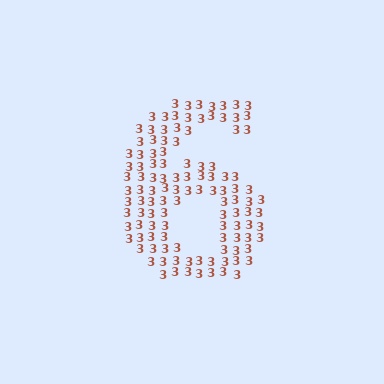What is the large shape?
The large shape is the digit 6.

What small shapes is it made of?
It is made of small digit 3's.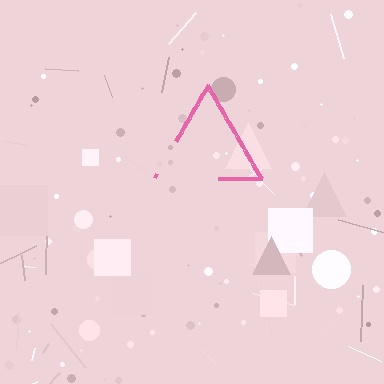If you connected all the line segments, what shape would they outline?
They would outline a triangle.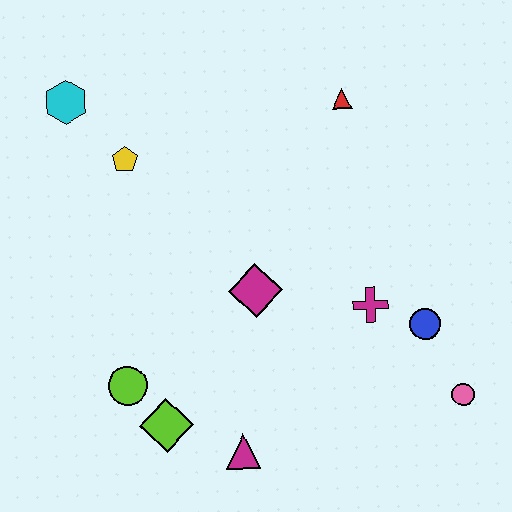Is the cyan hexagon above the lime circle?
Yes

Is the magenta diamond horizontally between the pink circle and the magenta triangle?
Yes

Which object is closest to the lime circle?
The lime diamond is closest to the lime circle.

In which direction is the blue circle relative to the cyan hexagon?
The blue circle is to the right of the cyan hexagon.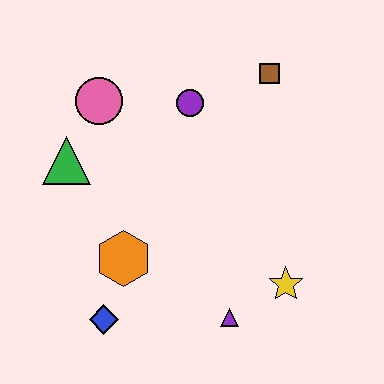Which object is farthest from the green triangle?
The yellow star is farthest from the green triangle.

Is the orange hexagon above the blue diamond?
Yes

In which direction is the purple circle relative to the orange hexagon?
The purple circle is above the orange hexagon.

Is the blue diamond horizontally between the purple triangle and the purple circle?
No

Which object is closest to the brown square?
The purple circle is closest to the brown square.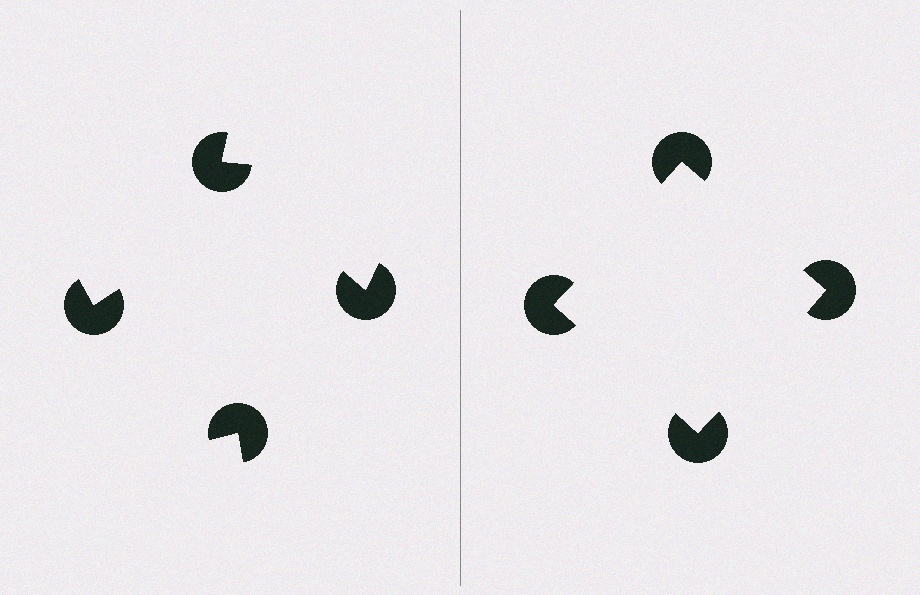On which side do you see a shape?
An illusory square appears on the right side. On the left side the wedge cuts are rotated, so no coherent shape forms.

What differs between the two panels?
The pac-man discs are positioned identically on both sides; only the wedge orientations differ. On the right they align to a square; on the left they are misaligned.